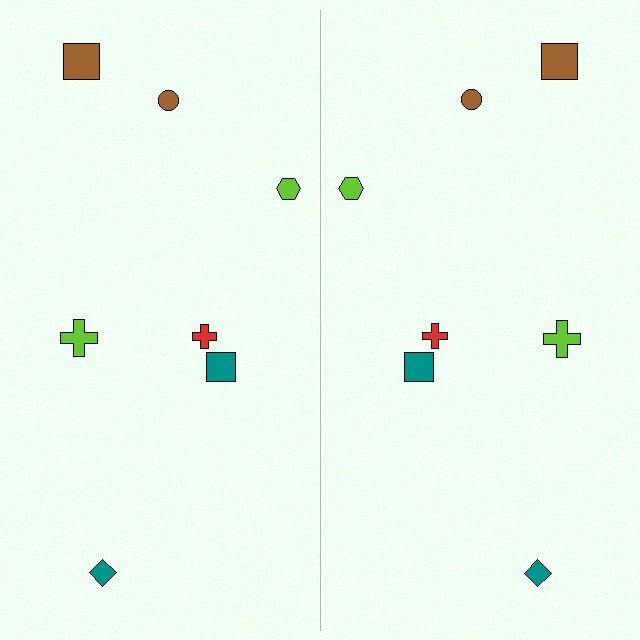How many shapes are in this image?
There are 14 shapes in this image.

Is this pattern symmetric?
Yes, this pattern has bilateral (reflection) symmetry.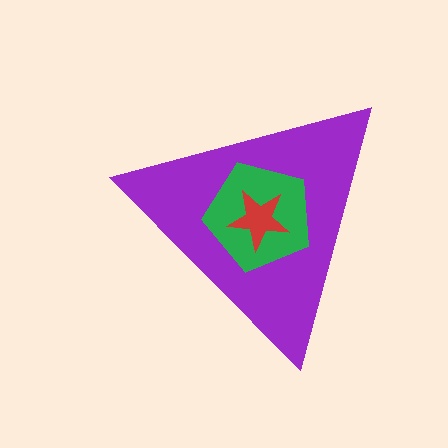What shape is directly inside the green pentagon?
The red star.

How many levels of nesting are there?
3.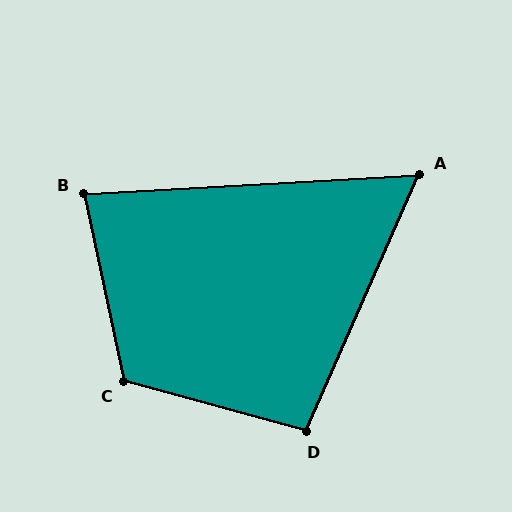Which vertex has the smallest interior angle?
A, at approximately 63 degrees.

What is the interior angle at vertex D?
Approximately 98 degrees (obtuse).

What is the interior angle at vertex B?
Approximately 82 degrees (acute).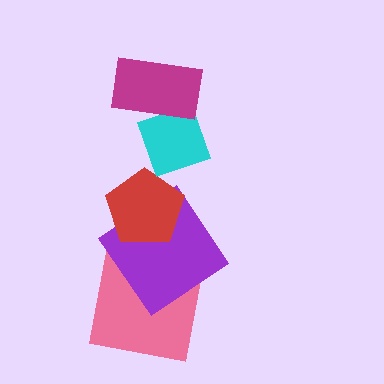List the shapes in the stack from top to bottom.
From top to bottom: the magenta rectangle, the cyan diamond, the red pentagon, the purple diamond, the pink square.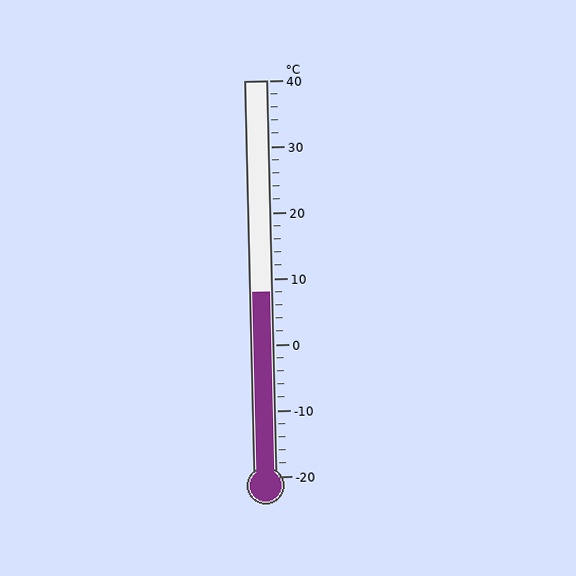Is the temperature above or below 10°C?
The temperature is below 10°C.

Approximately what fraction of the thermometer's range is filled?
The thermometer is filled to approximately 45% of its range.